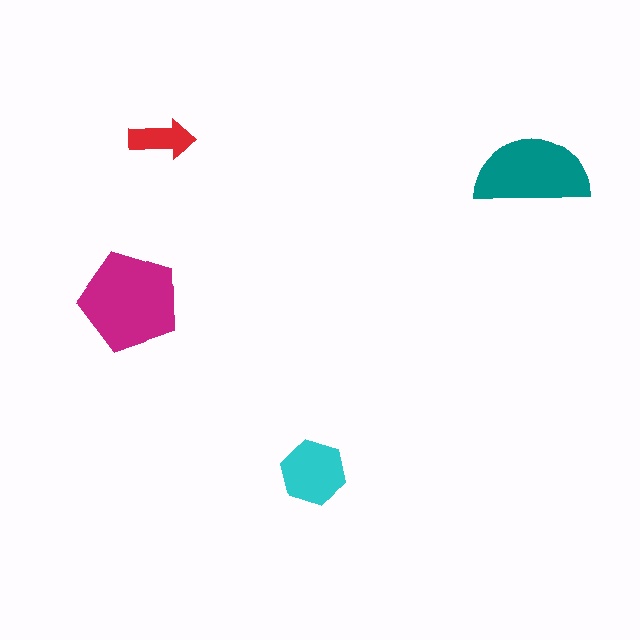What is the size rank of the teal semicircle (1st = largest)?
2nd.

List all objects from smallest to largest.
The red arrow, the cyan hexagon, the teal semicircle, the magenta pentagon.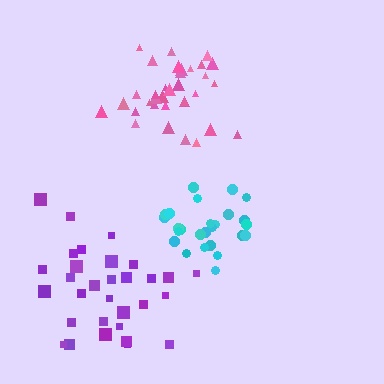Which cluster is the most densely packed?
Pink.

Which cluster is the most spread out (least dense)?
Purple.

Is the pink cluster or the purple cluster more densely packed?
Pink.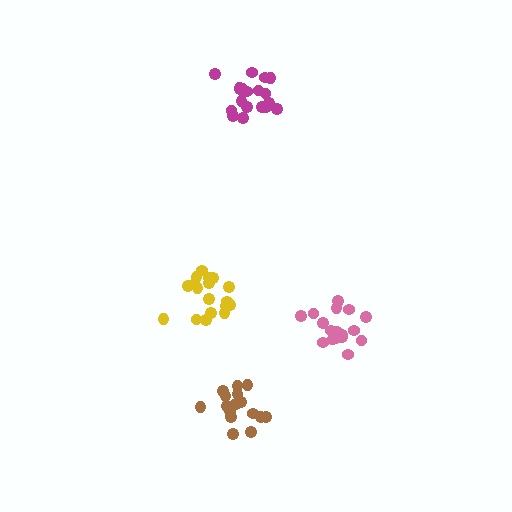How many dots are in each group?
Group 1: 19 dots, Group 2: 16 dots, Group 3: 18 dots, Group 4: 17 dots (70 total).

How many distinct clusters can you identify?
There are 4 distinct clusters.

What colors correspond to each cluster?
The clusters are colored: magenta, brown, yellow, pink.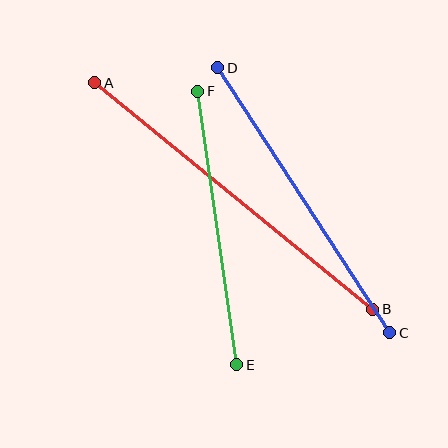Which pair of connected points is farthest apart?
Points A and B are farthest apart.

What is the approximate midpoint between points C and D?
The midpoint is at approximately (304, 200) pixels.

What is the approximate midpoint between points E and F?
The midpoint is at approximately (217, 228) pixels.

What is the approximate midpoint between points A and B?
The midpoint is at approximately (234, 196) pixels.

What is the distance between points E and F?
The distance is approximately 276 pixels.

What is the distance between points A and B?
The distance is approximately 359 pixels.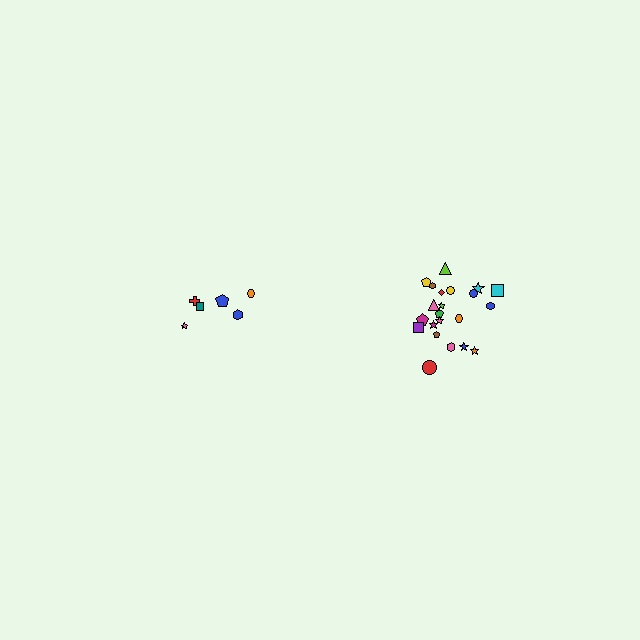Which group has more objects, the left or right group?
The right group.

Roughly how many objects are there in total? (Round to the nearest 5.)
Roughly 30 objects in total.